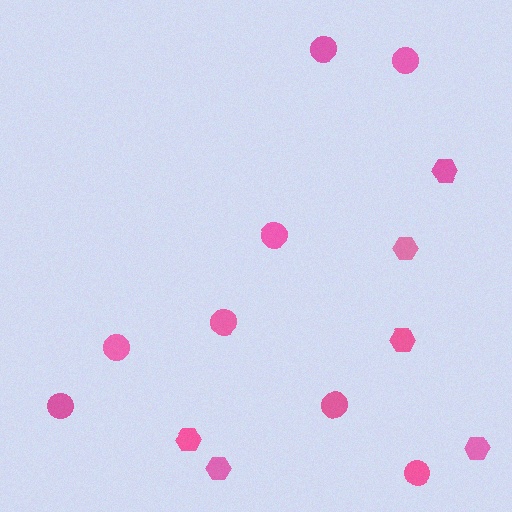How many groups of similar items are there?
There are 2 groups: one group of circles (8) and one group of hexagons (6).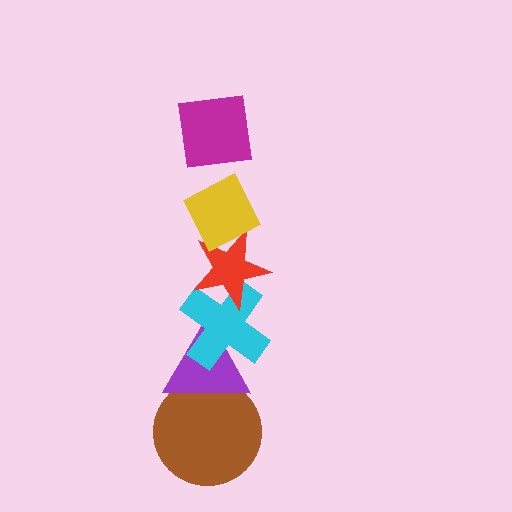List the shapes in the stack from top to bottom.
From top to bottom: the magenta square, the yellow diamond, the red star, the cyan cross, the purple triangle, the brown circle.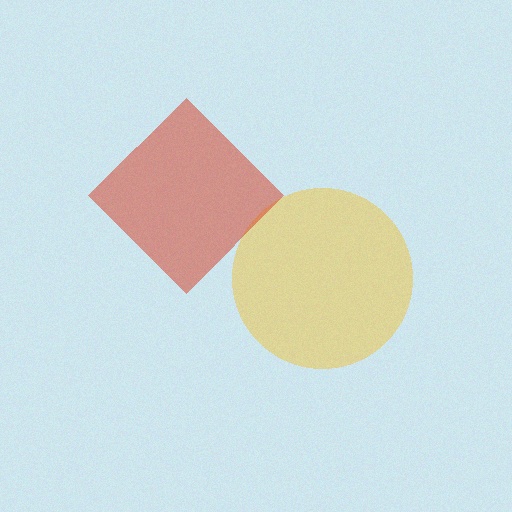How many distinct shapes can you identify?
There are 2 distinct shapes: a yellow circle, a red diamond.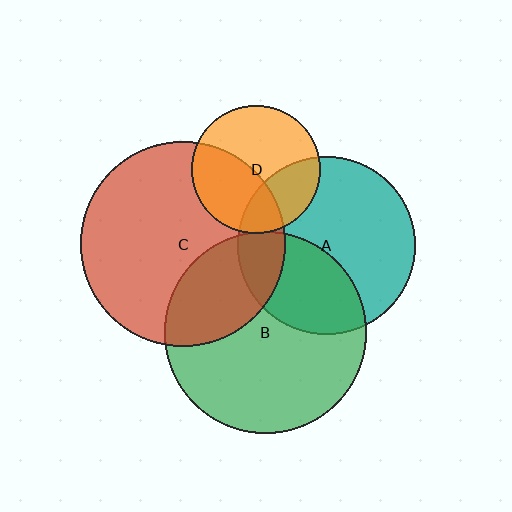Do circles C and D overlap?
Yes.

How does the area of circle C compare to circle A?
Approximately 1.3 times.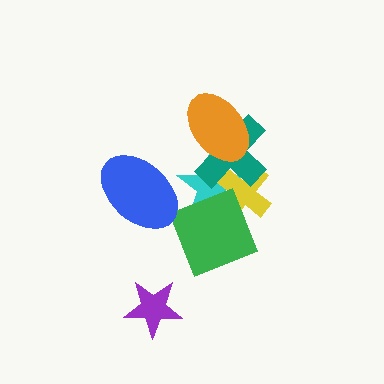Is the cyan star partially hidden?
Yes, it is partially covered by another shape.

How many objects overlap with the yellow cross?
3 objects overlap with the yellow cross.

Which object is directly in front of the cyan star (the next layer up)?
The yellow cross is directly in front of the cyan star.